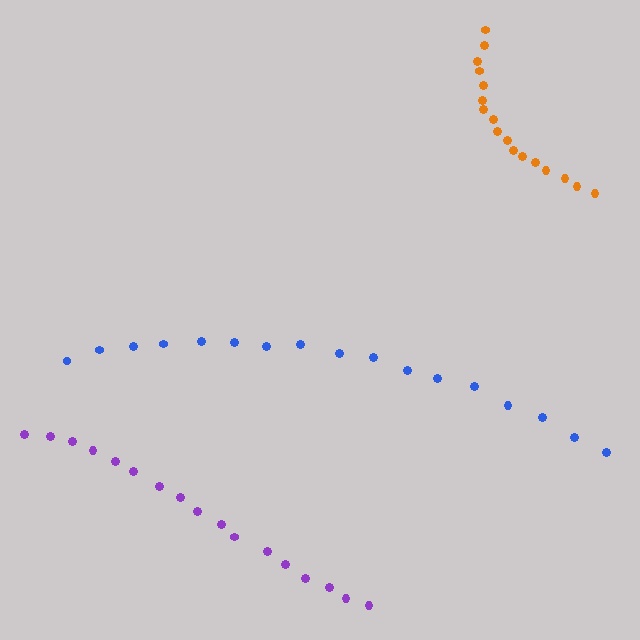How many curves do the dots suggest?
There are 3 distinct paths.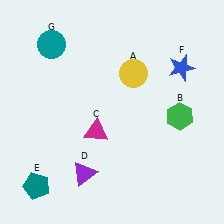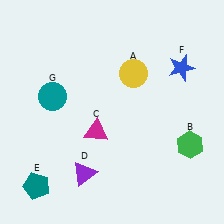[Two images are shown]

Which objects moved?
The objects that moved are: the green hexagon (B), the teal circle (G).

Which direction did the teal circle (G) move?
The teal circle (G) moved down.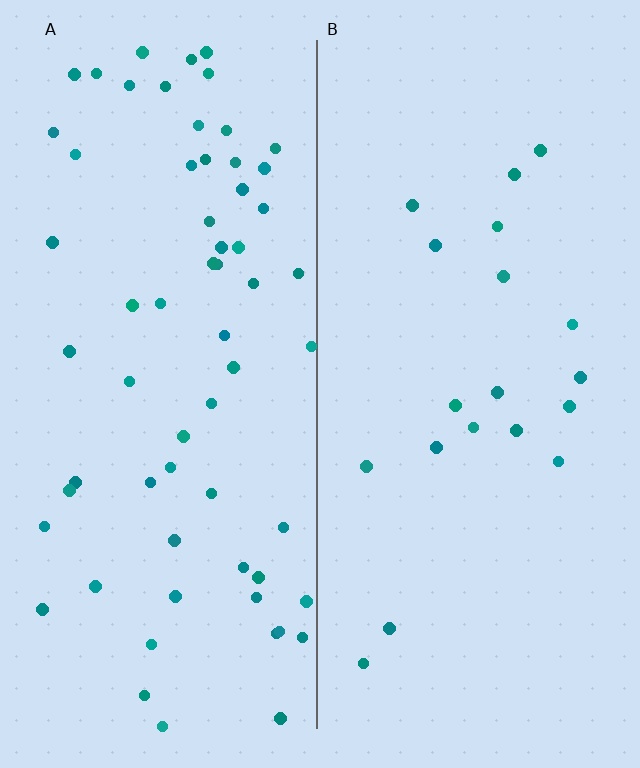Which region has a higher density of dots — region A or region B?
A (the left).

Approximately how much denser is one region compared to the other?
Approximately 3.3× — region A over region B.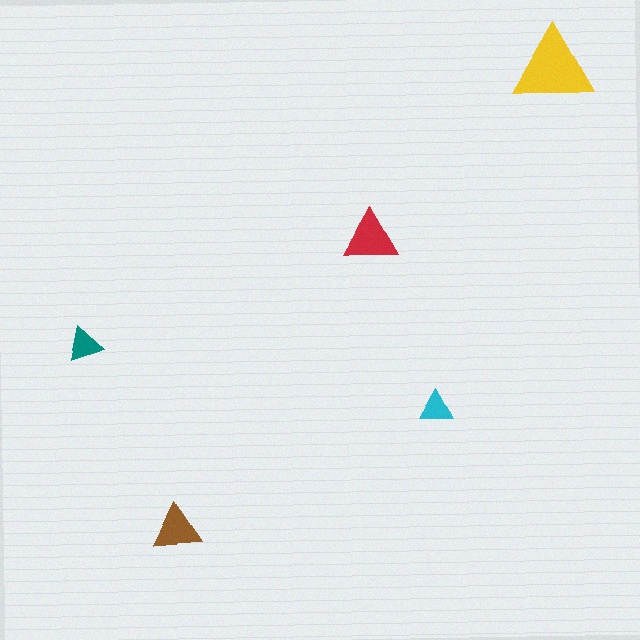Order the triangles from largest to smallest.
the yellow one, the red one, the brown one, the teal one, the cyan one.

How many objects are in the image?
There are 5 objects in the image.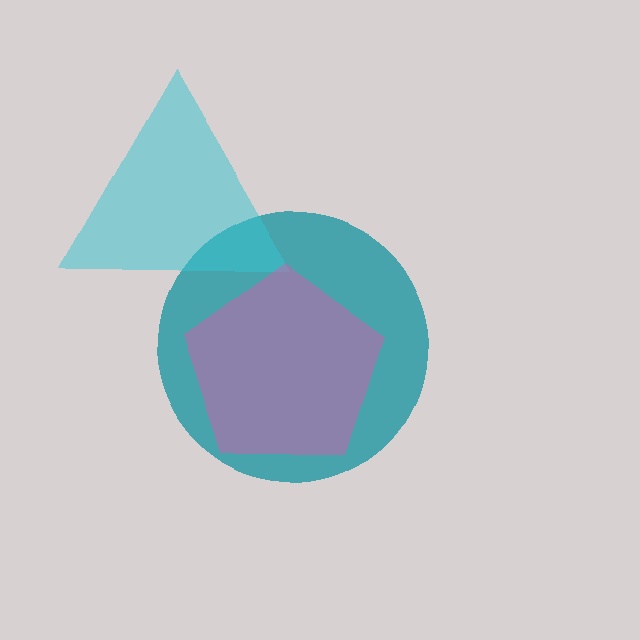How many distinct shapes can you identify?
There are 3 distinct shapes: a teal circle, a cyan triangle, a pink pentagon.